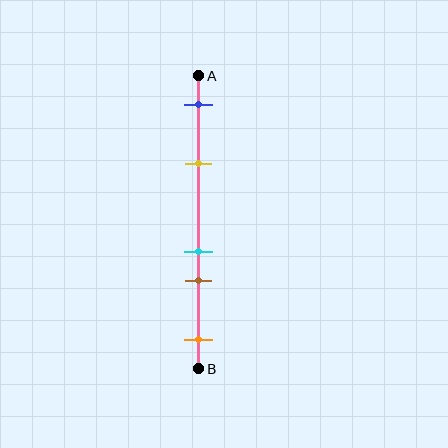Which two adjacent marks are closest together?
The cyan and brown marks are the closest adjacent pair.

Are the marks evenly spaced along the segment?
No, the marks are not evenly spaced.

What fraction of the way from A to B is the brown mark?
The brown mark is approximately 70% (0.7) of the way from A to B.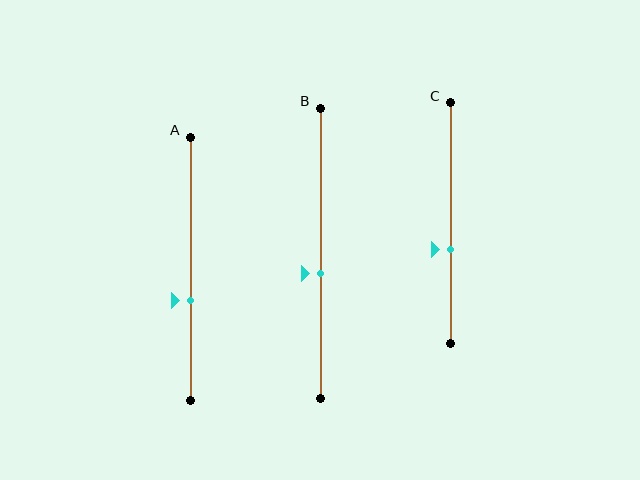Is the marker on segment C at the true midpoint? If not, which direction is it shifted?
No, the marker on segment C is shifted downward by about 11% of the segment length.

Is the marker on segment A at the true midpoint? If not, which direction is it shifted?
No, the marker on segment A is shifted downward by about 12% of the segment length.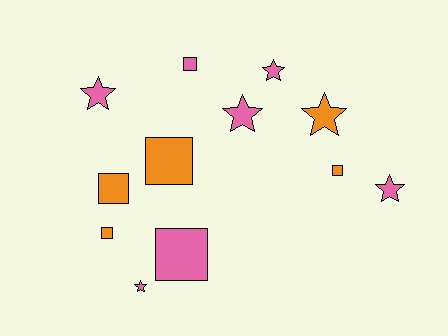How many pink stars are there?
There are 5 pink stars.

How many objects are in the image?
There are 12 objects.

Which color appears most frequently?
Pink, with 7 objects.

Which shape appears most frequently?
Square, with 6 objects.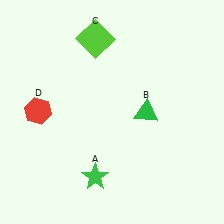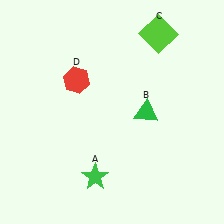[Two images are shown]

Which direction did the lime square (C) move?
The lime square (C) moved right.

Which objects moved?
The objects that moved are: the lime square (C), the red hexagon (D).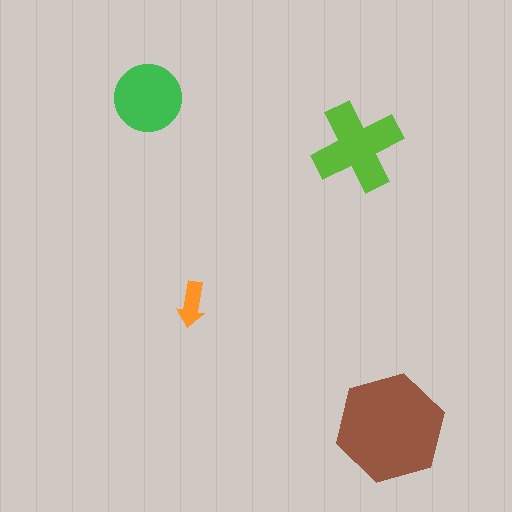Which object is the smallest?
The orange arrow.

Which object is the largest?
The brown hexagon.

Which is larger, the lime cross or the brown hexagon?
The brown hexagon.